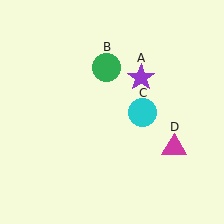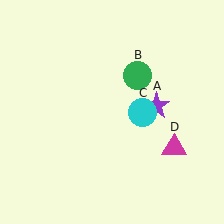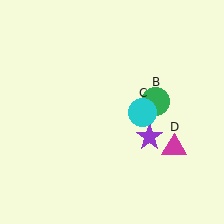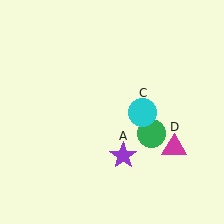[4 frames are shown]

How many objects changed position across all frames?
2 objects changed position: purple star (object A), green circle (object B).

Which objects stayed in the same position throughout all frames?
Cyan circle (object C) and magenta triangle (object D) remained stationary.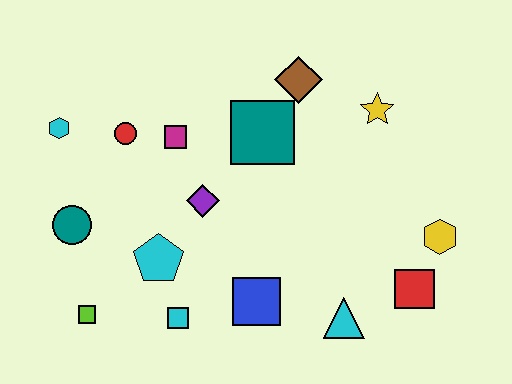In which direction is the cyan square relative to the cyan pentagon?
The cyan square is below the cyan pentagon.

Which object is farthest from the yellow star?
The lime square is farthest from the yellow star.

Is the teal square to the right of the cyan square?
Yes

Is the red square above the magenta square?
No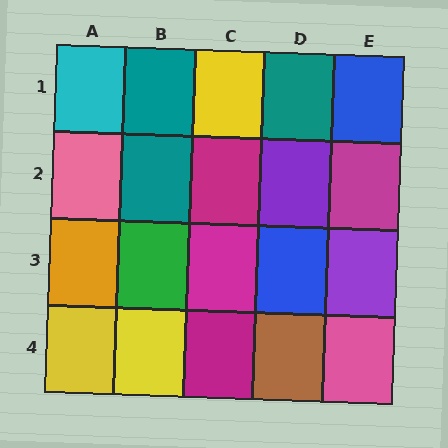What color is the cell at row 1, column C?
Yellow.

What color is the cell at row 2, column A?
Pink.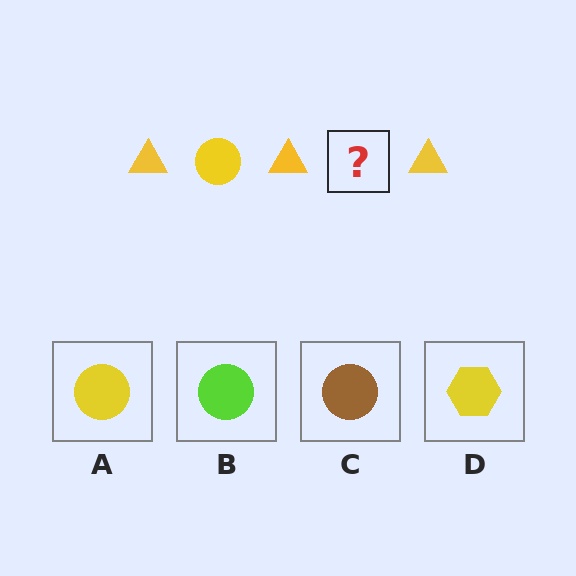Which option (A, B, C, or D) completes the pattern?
A.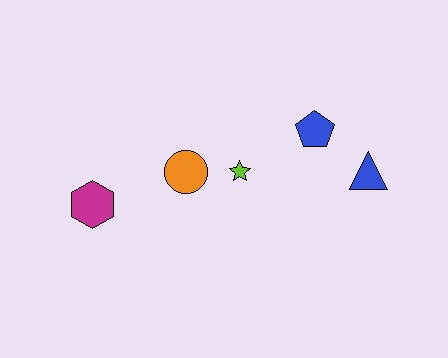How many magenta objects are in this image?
There is 1 magenta object.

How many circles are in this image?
There is 1 circle.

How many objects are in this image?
There are 5 objects.